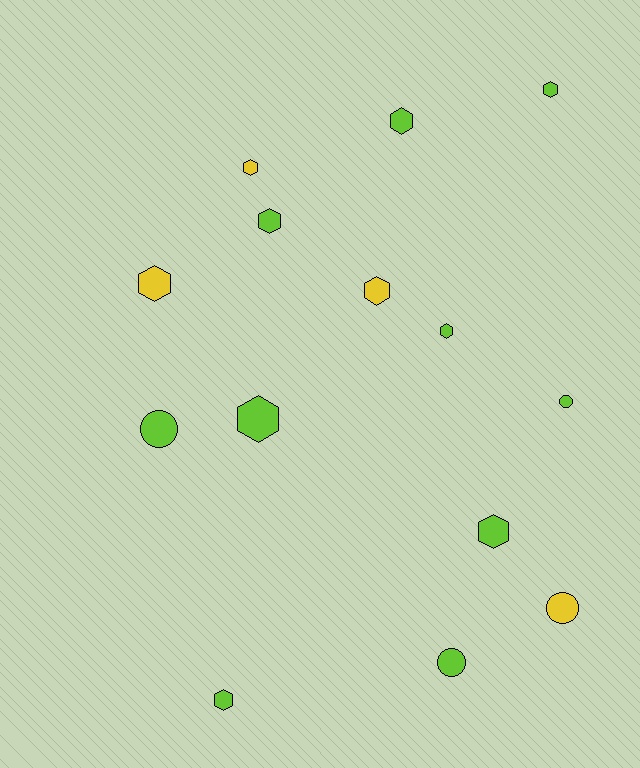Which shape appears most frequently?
Hexagon, with 10 objects.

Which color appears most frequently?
Lime, with 10 objects.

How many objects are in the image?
There are 14 objects.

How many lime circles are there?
There are 3 lime circles.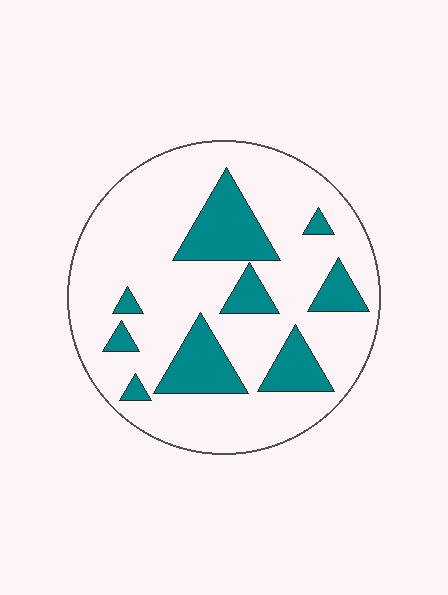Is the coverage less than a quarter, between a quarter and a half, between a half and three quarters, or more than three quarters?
Less than a quarter.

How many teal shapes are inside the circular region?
9.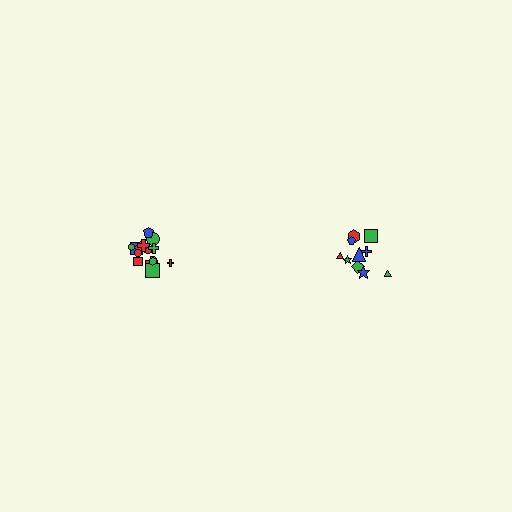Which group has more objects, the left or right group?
The left group.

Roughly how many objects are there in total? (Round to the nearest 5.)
Roughly 25 objects in total.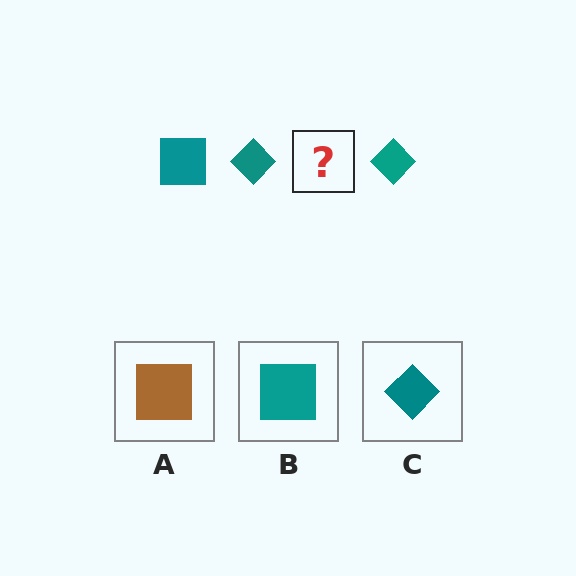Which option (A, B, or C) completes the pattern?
B.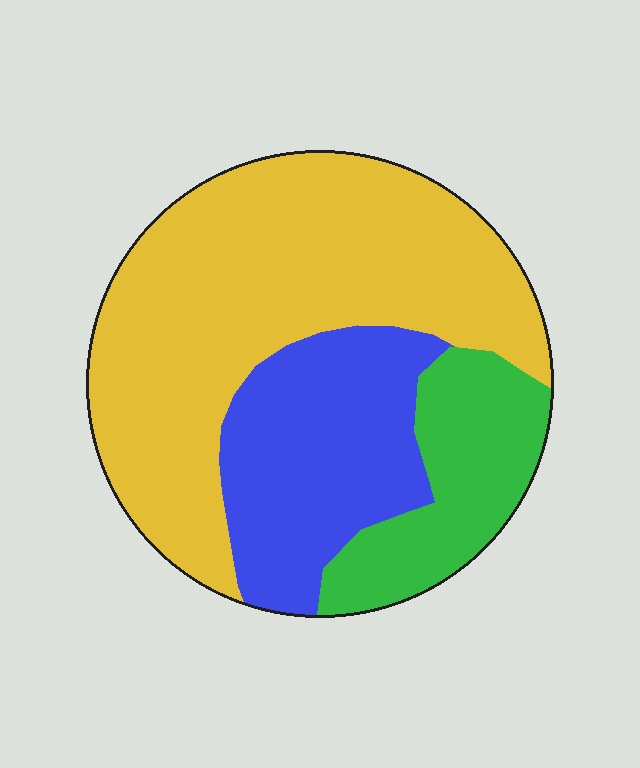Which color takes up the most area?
Yellow, at roughly 55%.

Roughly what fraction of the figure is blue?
Blue covers roughly 25% of the figure.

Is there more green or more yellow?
Yellow.